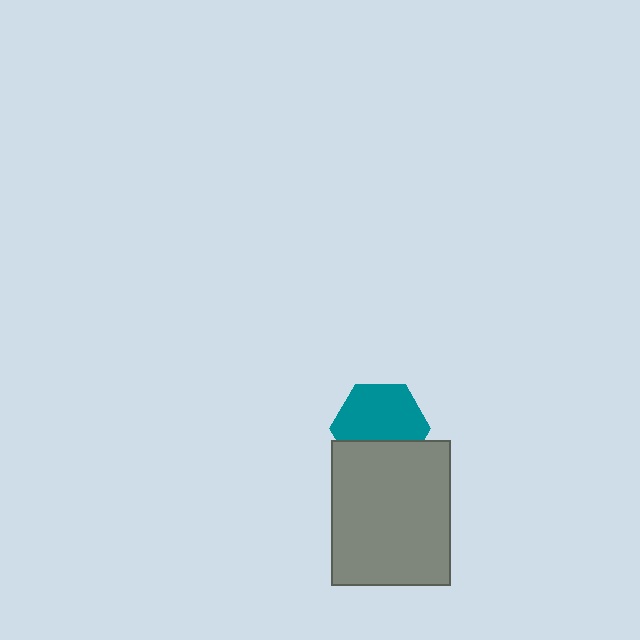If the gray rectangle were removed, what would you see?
You would see the complete teal hexagon.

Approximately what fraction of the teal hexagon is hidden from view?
Roughly 33% of the teal hexagon is hidden behind the gray rectangle.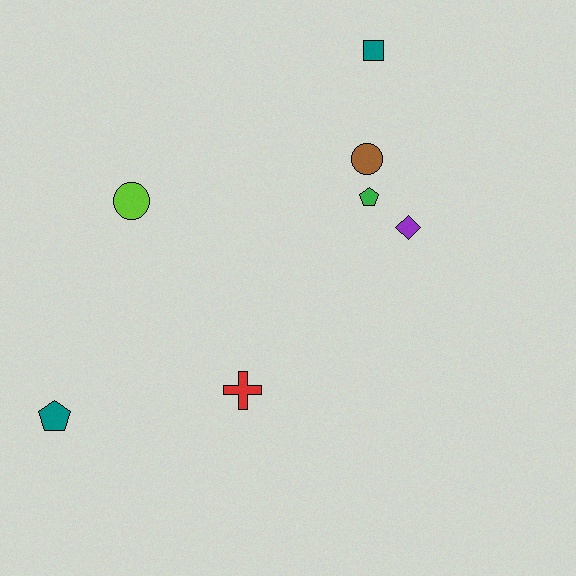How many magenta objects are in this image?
There are no magenta objects.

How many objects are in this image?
There are 7 objects.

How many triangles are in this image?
There are no triangles.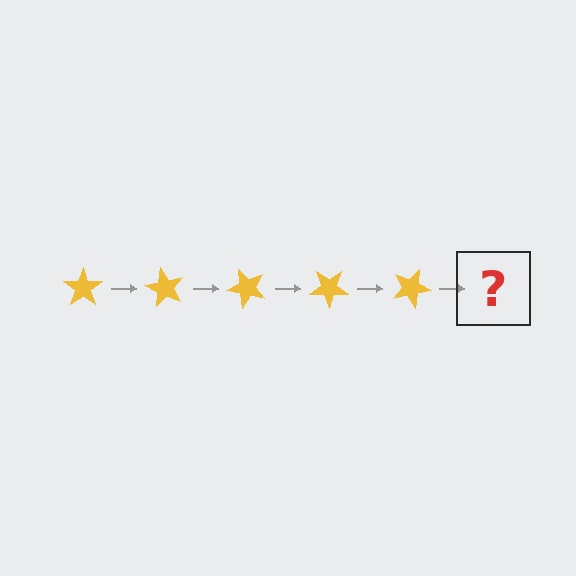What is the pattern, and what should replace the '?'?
The pattern is that the star rotates 60 degrees each step. The '?' should be a yellow star rotated 300 degrees.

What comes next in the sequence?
The next element should be a yellow star rotated 300 degrees.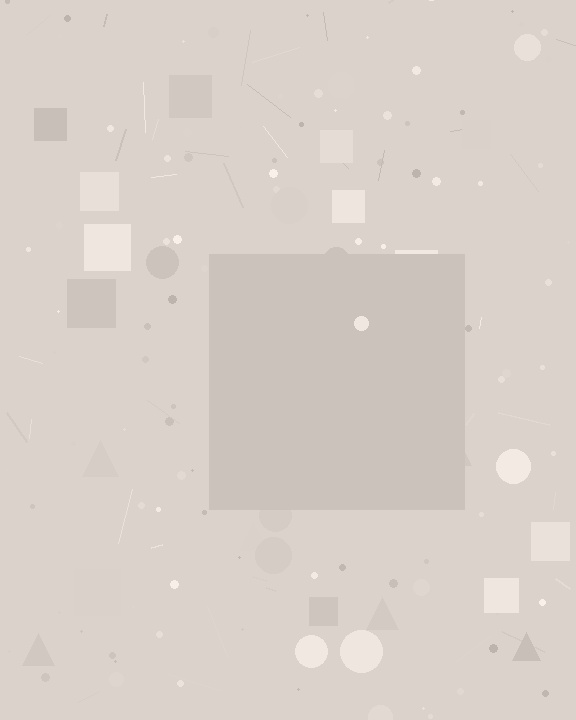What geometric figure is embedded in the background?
A square is embedded in the background.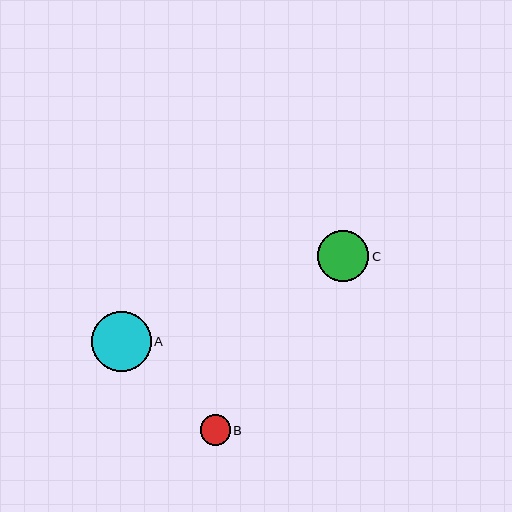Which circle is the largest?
Circle A is the largest with a size of approximately 60 pixels.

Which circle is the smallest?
Circle B is the smallest with a size of approximately 30 pixels.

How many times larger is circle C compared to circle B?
Circle C is approximately 1.7 times the size of circle B.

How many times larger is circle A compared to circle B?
Circle A is approximately 2.0 times the size of circle B.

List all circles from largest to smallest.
From largest to smallest: A, C, B.